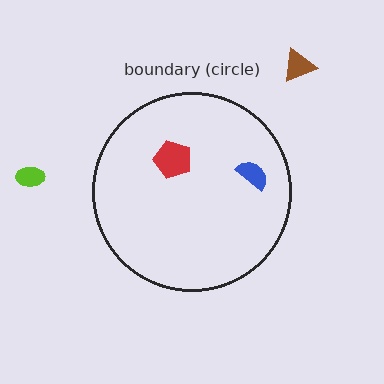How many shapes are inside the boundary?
2 inside, 2 outside.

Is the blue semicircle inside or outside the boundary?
Inside.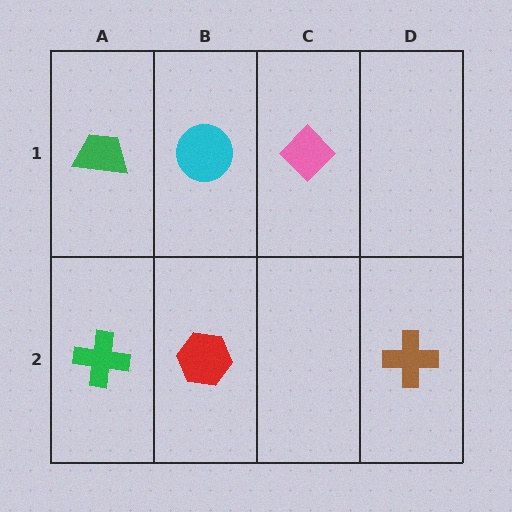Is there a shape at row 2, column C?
No, that cell is empty.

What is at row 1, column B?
A cyan circle.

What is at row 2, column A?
A green cross.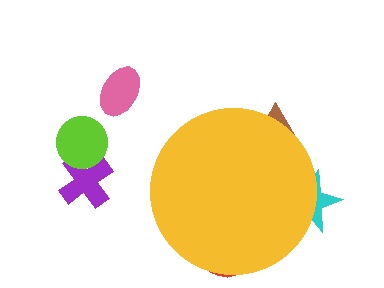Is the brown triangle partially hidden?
Yes, the brown triangle is partially hidden behind the yellow circle.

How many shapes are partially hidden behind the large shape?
3 shapes are partially hidden.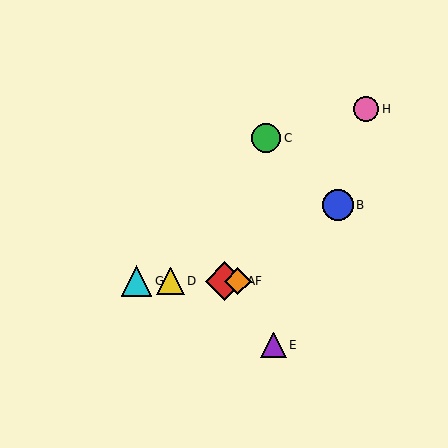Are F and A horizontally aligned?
Yes, both are at y≈281.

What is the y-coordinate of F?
Object F is at y≈281.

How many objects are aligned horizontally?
4 objects (A, D, F, G) are aligned horizontally.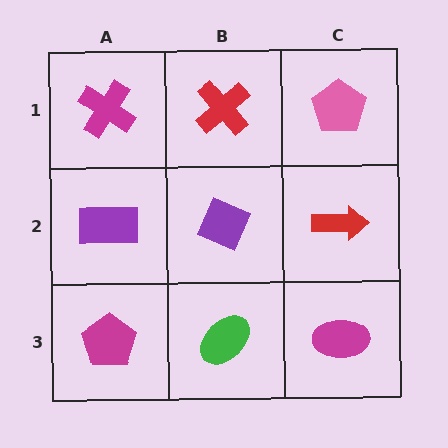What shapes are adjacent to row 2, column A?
A magenta cross (row 1, column A), a magenta pentagon (row 3, column A), a purple diamond (row 2, column B).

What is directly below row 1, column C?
A red arrow.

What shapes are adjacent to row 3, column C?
A red arrow (row 2, column C), a green ellipse (row 3, column B).